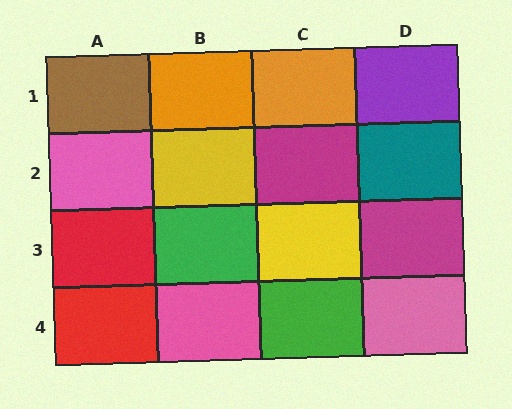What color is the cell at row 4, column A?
Red.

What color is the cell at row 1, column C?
Orange.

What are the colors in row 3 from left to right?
Red, green, yellow, magenta.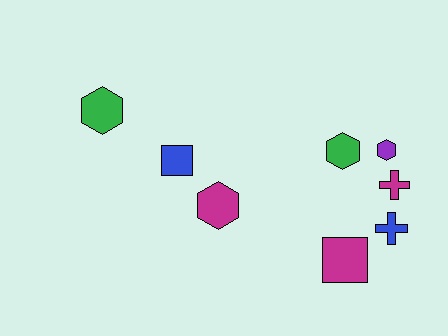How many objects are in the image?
There are 8 objects.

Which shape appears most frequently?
Hexagon, with 4 objects.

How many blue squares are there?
There is 1 blue square.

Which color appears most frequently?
Magenta, with 3 objects.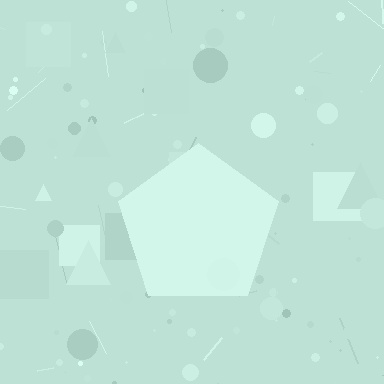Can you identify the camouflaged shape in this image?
The camouflaged shape is a pentagon.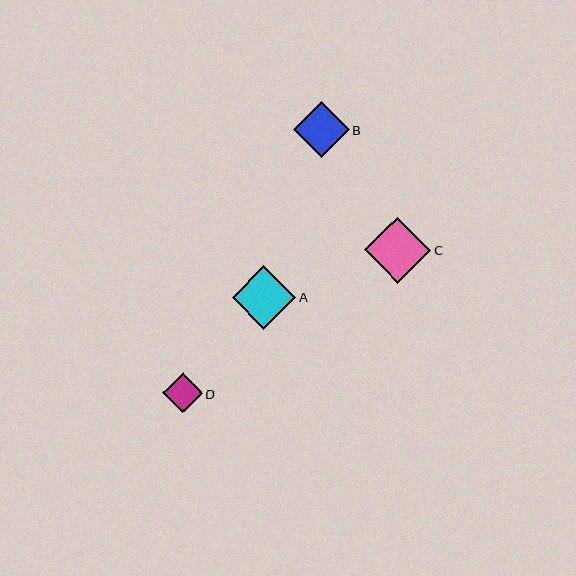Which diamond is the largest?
Diamond C is the largest with a size of approximately 66 pixels.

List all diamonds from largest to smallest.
From largest to smallest: C, A, B, D.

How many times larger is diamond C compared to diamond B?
Diamond C is approximately 1.2 times the size of diamond B.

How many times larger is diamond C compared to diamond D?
Diamond C is approximately 1.7 times the size of diamond D.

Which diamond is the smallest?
Diamond D is the smallest with a size of approximately 40 pixels.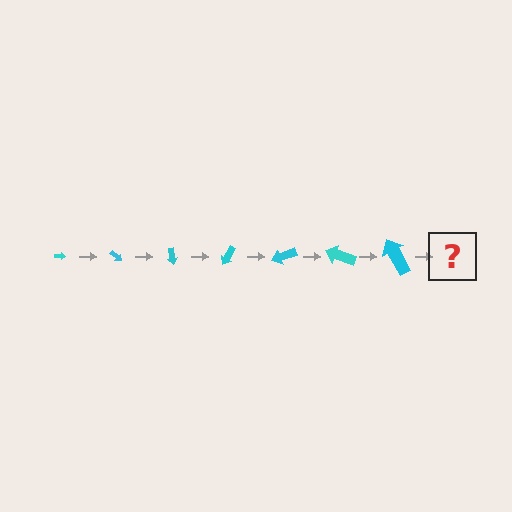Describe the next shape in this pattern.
It should be an arrow, larger than the previous one and rotated 280 degrees from the start.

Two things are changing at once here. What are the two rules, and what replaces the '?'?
The two rules are that the arrow grows larger each step and it rotates 40 degrees each step. The '?' should be an arrow, larger than the previous one and rotated 280 degrees from the start.